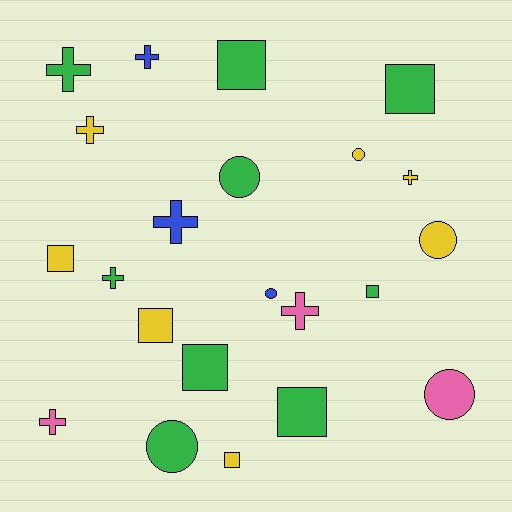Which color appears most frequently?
Green, with 9 objects.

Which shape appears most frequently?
Square, with 8 objects.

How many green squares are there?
There are 5 green squares.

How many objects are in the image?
There are 22 objects.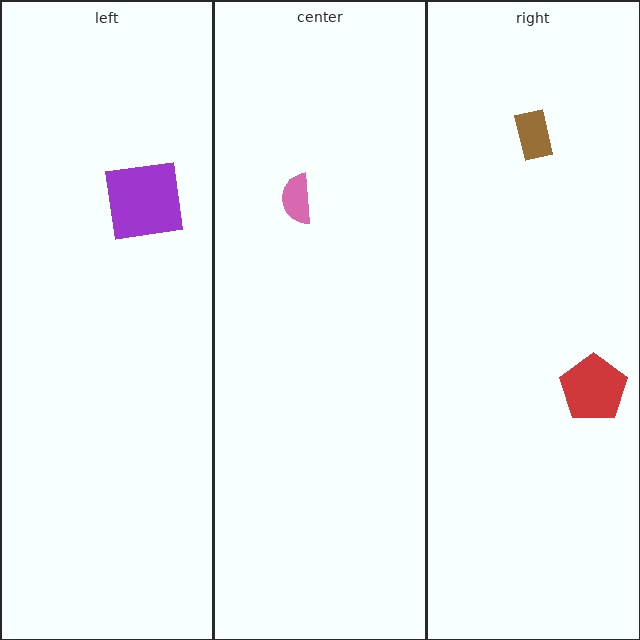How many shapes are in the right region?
2.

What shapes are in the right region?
The brown rectangle, the red pentagon.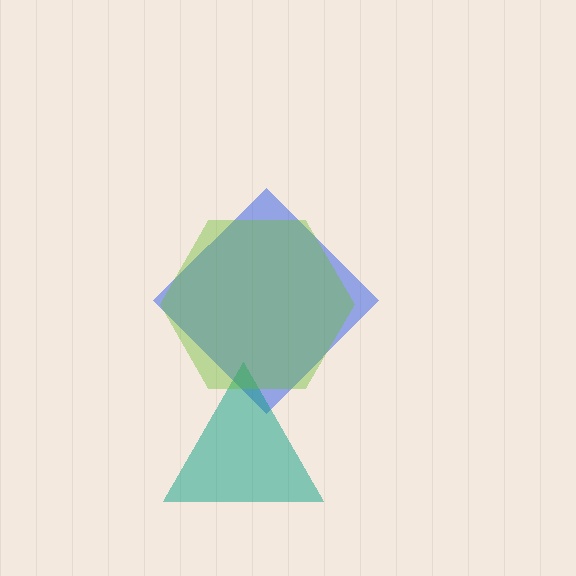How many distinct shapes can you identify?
There are 3 distinct shapes: a blue diamond, a teal triangle, a lime hexagon.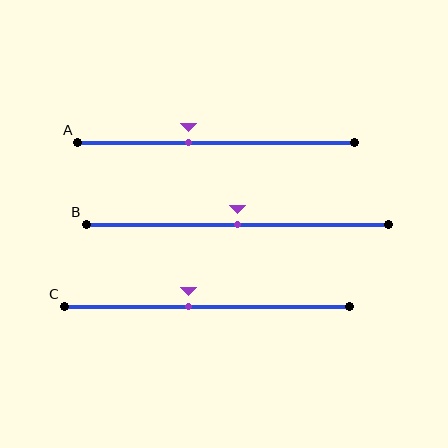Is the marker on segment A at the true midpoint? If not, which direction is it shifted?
No, the marker on segment A is shifted to the left by about 10% of the segment length.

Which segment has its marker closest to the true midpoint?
Segment B has its marker closest to the true midpoint.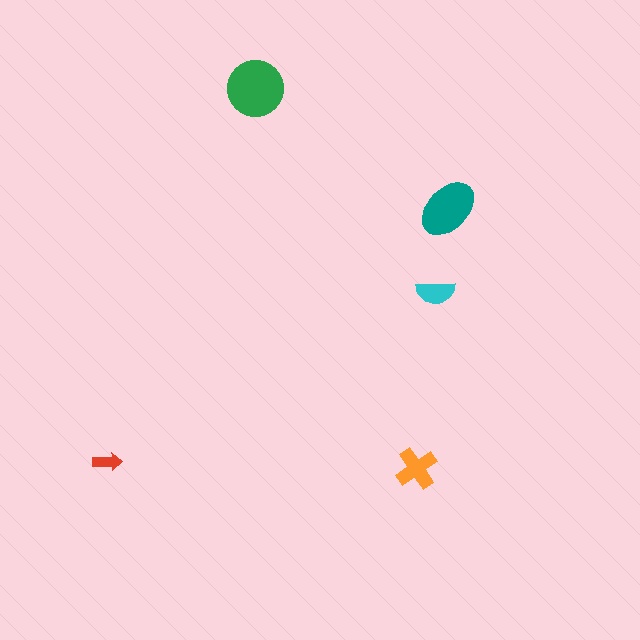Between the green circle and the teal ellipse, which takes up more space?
The green circle.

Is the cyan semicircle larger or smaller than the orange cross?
Smaller.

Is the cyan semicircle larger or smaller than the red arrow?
Larger.